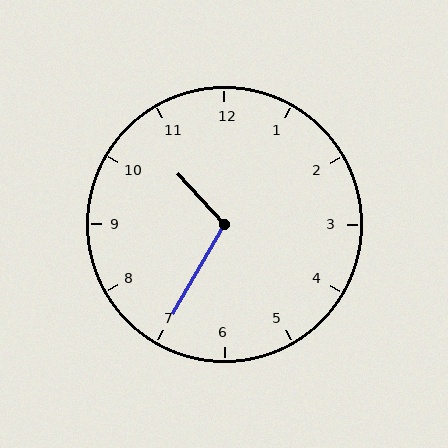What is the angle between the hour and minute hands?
Approximately 108 degrees.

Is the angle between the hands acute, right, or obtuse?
It is obtuse.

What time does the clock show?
10:35.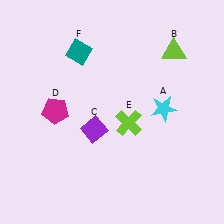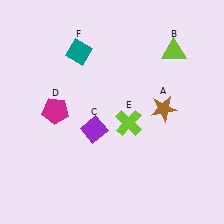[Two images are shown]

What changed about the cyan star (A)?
In Image 1, A is cyan. In Image 2, it changed to brown.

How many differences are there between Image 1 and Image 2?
There is 1 difference between the two images.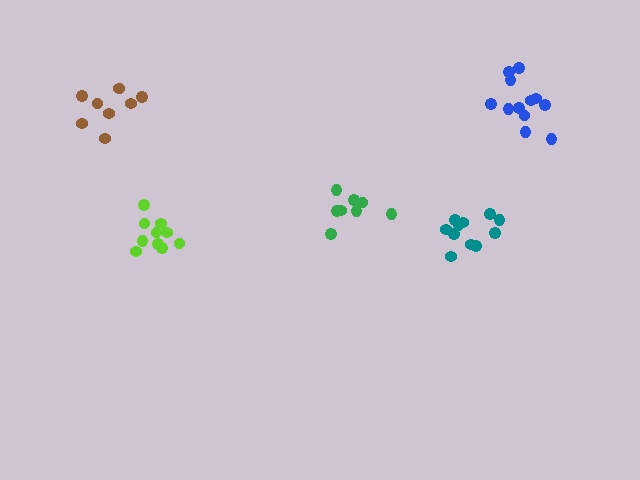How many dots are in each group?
Group 1: 10 dots, Group 2: 9 dots, Group 3: 12 dots, Group 4: 11 dots, Group 5: 8 dots (50 total).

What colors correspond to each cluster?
The clusters are colored: lime, brown, blue, teal, green.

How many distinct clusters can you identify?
There are 5 distinct clusters.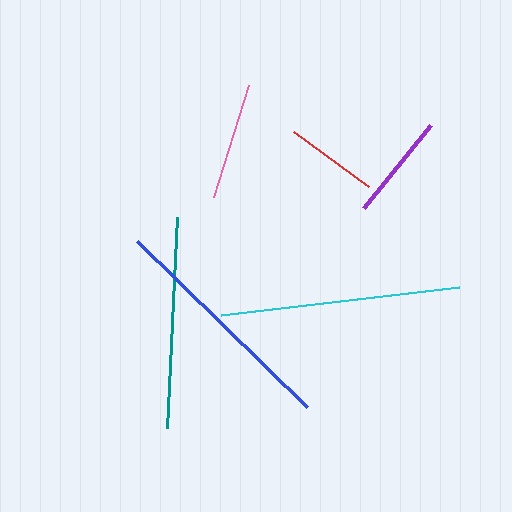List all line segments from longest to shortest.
From longest to shortest: cyan, blue, teal, pink, purple, red.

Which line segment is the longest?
The cyan line is the longest at approximately 239 pixels.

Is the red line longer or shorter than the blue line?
The blue line is longer than the red line.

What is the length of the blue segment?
The blue segment is approximately 238 pixels long.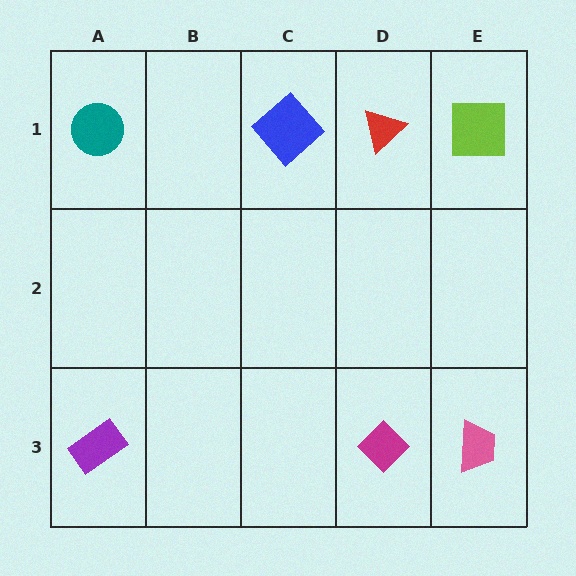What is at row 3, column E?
A pink trapezoid.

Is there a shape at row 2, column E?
No, that cell is empty.